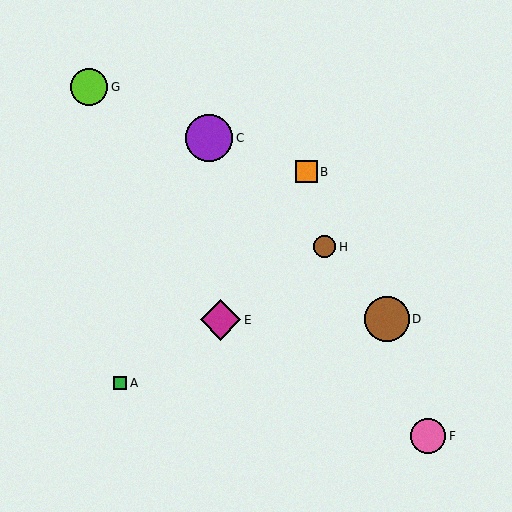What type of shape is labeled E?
Shape E is a magenta diamond.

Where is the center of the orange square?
The center of the orange square is at (306, 172).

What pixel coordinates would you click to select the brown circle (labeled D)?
Click at (387, 319) to select the brown circle D.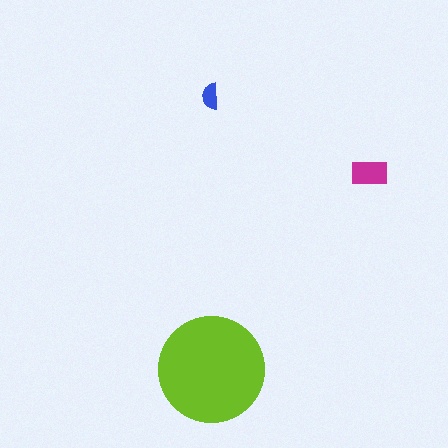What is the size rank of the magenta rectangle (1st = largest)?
2nd.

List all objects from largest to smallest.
The lime circle, the magenta rectangle, the blue semicircle.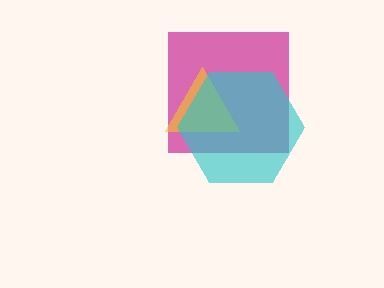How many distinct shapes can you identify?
There are 3 distinct shapes: a magenta square, a yellow triangle, a cyan hexagon.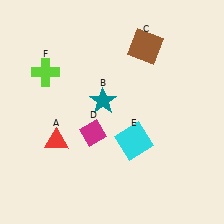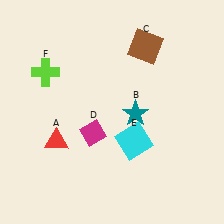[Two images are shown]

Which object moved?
The teal star (B) moved right.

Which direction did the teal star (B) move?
The teal star (B) moved right.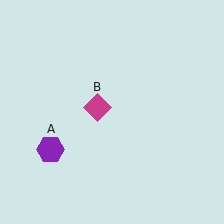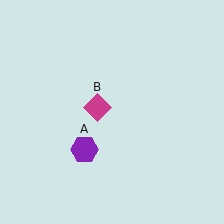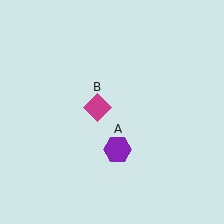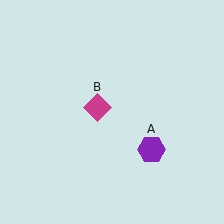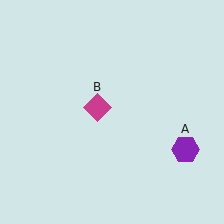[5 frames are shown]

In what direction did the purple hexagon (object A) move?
The purple hexagon (object A) moved right.